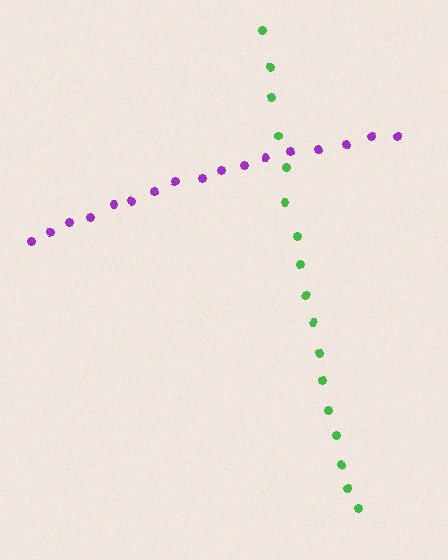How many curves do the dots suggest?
There are 2 distinct paths.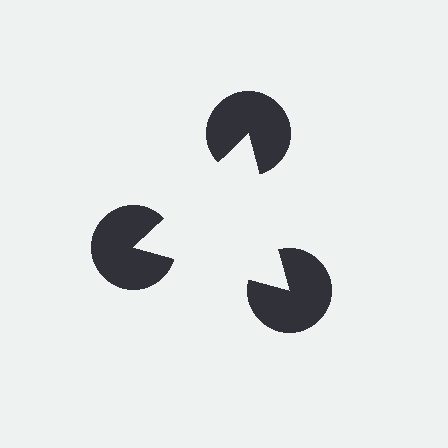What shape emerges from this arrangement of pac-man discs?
An illusory triangle — its edges are inferred from the aligned wedge cuts in the pac-man discs, not physically drawn.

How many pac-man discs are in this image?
There are 3 — one at each vertex of the illusory triangle.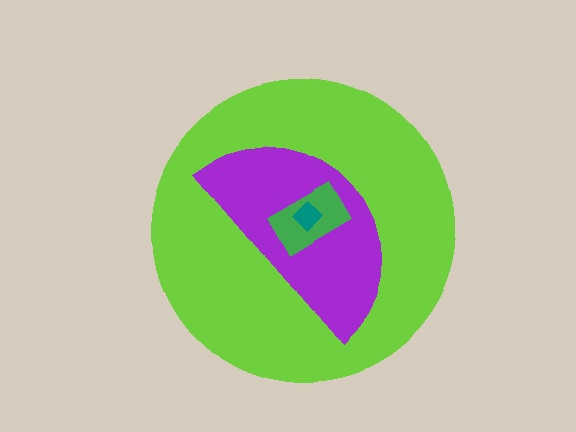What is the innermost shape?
The teal diamond.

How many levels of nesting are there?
4.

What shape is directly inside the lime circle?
The purple semicircle.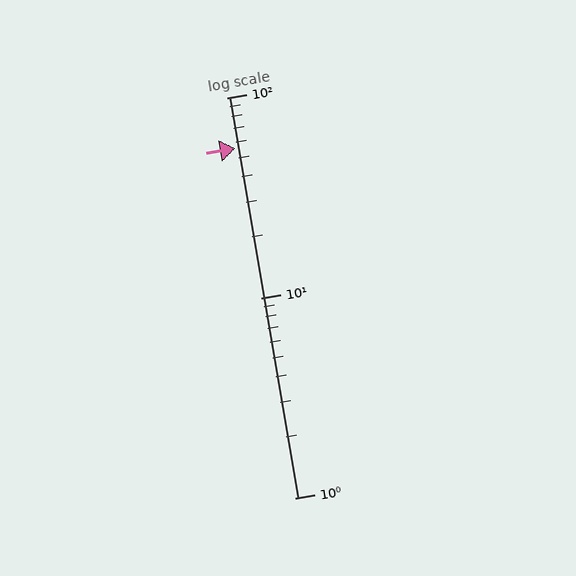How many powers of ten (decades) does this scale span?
The scale spans 2 decades, from 1 to 100.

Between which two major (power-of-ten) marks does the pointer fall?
The pointer is between 10 and 100.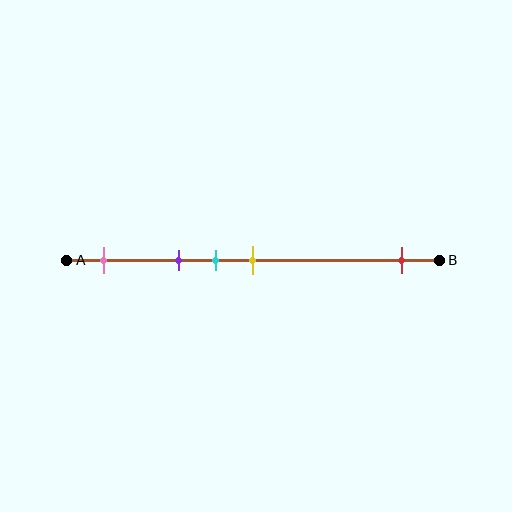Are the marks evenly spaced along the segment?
No, the marks are not evenly spaced.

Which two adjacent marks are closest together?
The cyan and yellow marks are the closest adjacent pair.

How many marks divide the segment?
There are 5 marks dividing the segment.